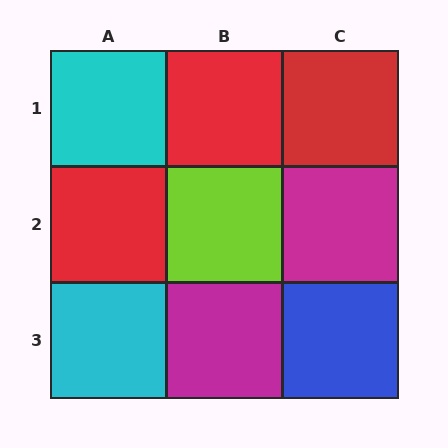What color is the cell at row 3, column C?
Blue.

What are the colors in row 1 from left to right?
Cyan, red, red.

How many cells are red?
3 cells are red.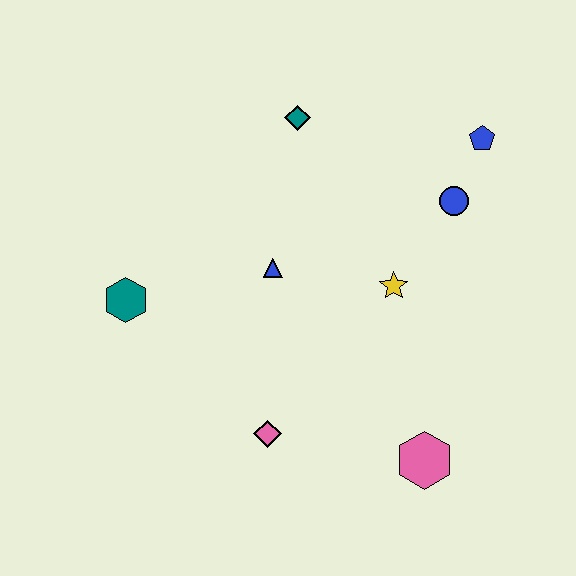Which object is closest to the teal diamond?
The blue triangle is closest to the teal diamond.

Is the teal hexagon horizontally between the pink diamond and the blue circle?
No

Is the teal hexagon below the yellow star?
Yes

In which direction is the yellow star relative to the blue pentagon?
The yellow star is below the blue pentagon.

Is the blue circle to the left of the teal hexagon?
No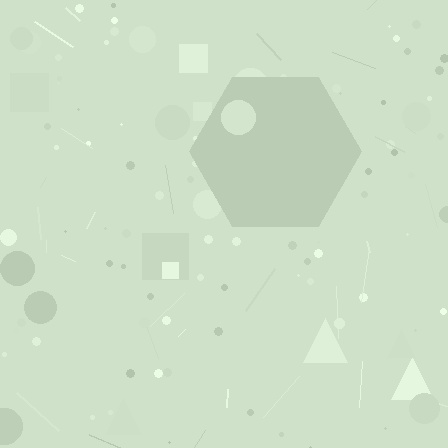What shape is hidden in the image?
A hexagon is hidden in the image.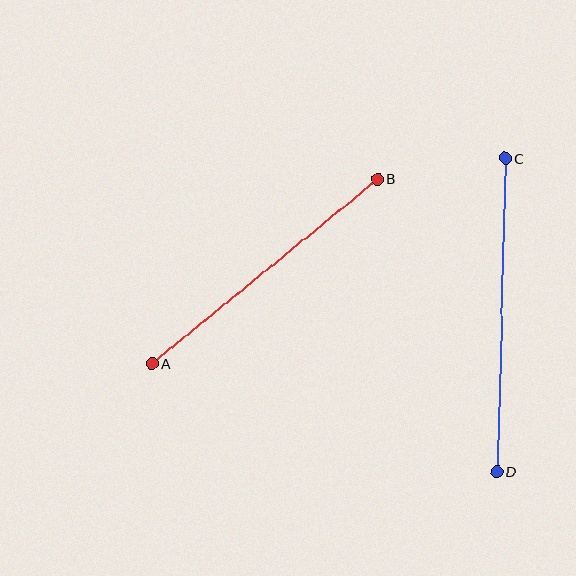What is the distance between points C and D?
The distance is approximately 314 pixels.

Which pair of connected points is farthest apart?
Points C and D are farthest apart.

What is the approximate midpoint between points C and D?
The midpoint is at approximately (501, 315) pixels.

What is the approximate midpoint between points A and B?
The midpoint is at approximately (265, 271) pixels.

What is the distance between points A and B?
The distance is approximately 292 pixels.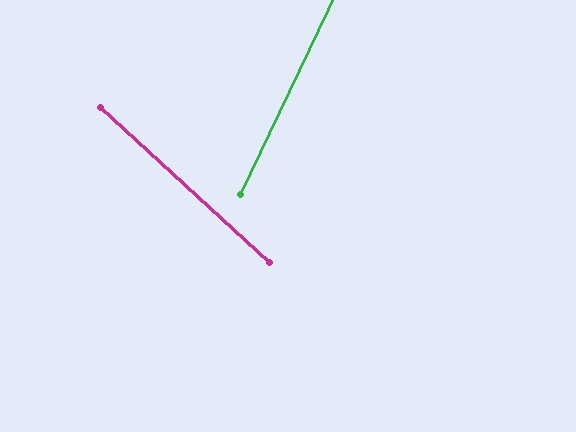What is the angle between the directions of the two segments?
Approximately 73 degrees.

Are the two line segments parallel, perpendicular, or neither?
Neither parallel nor perpendicular — they differ by about 73°.